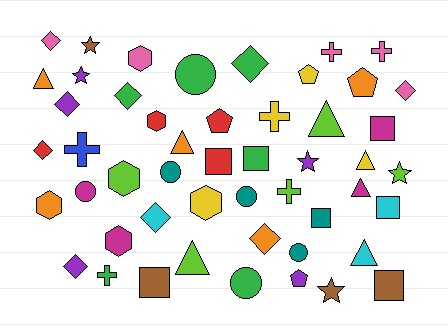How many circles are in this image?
There are 6 circles.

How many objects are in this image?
There are 50 objects.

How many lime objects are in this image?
There are 5 lime objects.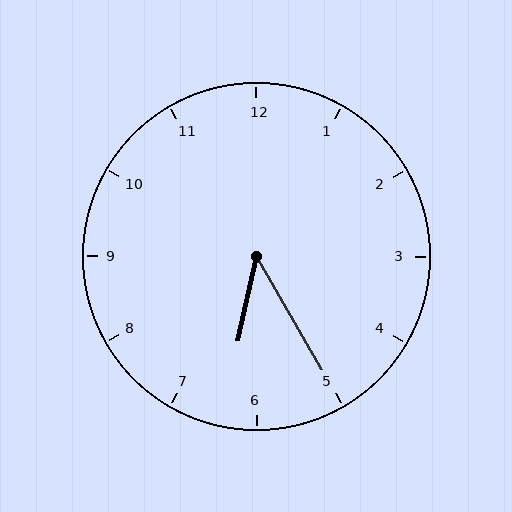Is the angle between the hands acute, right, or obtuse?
It is acute.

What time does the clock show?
6:25.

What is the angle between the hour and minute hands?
Approximately 42 degrees.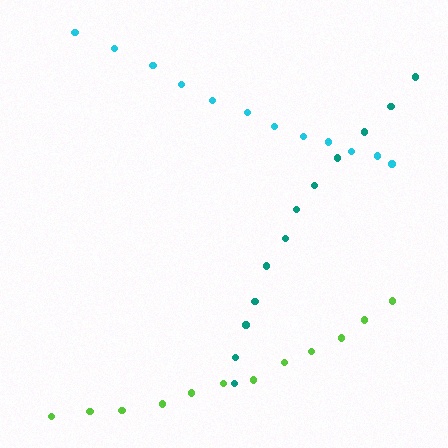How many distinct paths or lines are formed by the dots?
There are 3 distinct paths.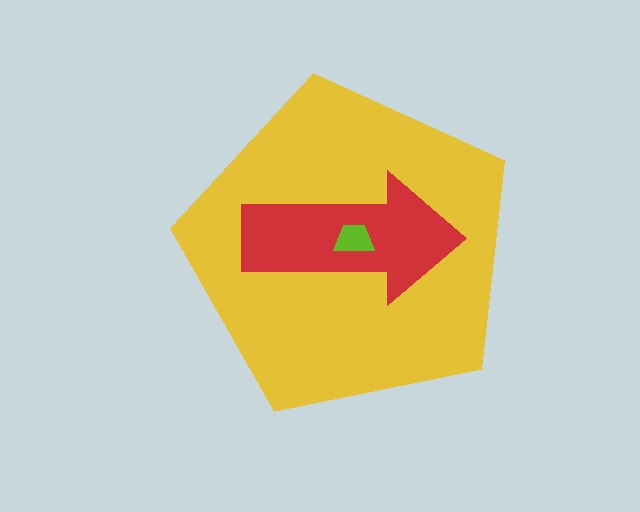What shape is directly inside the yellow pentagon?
The red arrow.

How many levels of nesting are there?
3.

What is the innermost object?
The lime trapezoid.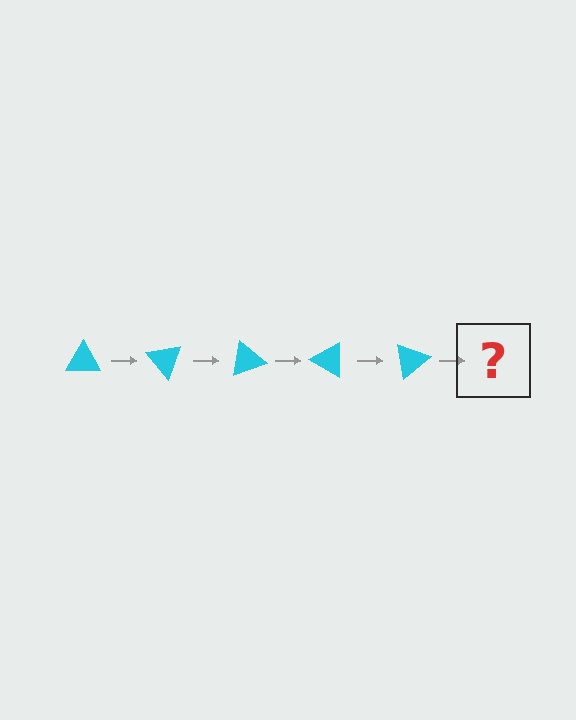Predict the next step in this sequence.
The next step is a cyan triangle rotated 250 degrees.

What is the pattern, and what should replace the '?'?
The pattern is that the triangle rotates 50 degrees each step. The '?' should be a cyan triangle rotated 250 degrees.